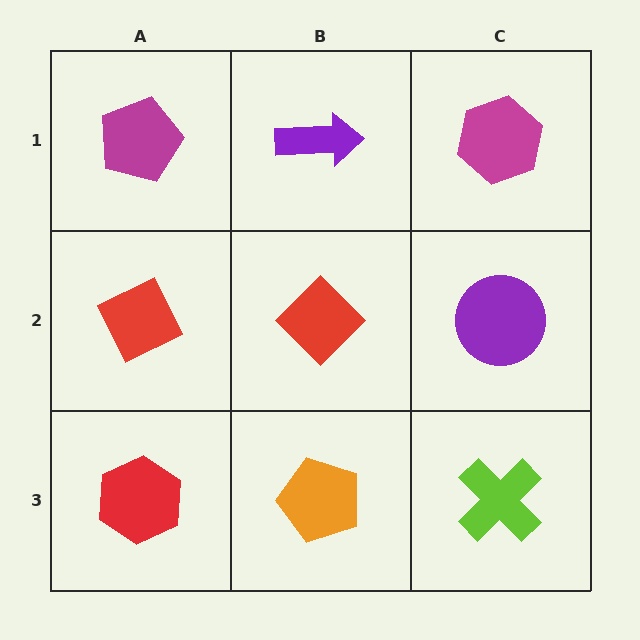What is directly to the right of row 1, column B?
A magenta hexagon.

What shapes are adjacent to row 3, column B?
A red diamond (row 2, column B), a red hexagon (row 3, column A), a lime cross (row 3, column C).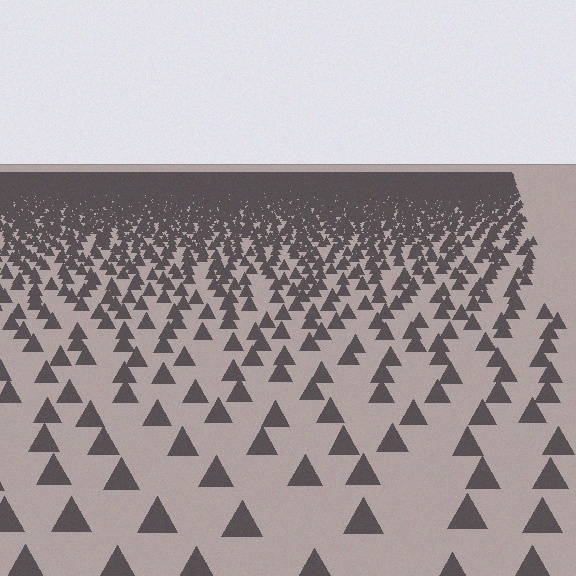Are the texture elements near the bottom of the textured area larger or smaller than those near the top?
Larger. Near the bottom, elements are closer to the viewer and appear at a bigger on-screen size.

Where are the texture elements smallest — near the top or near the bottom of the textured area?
Near the top.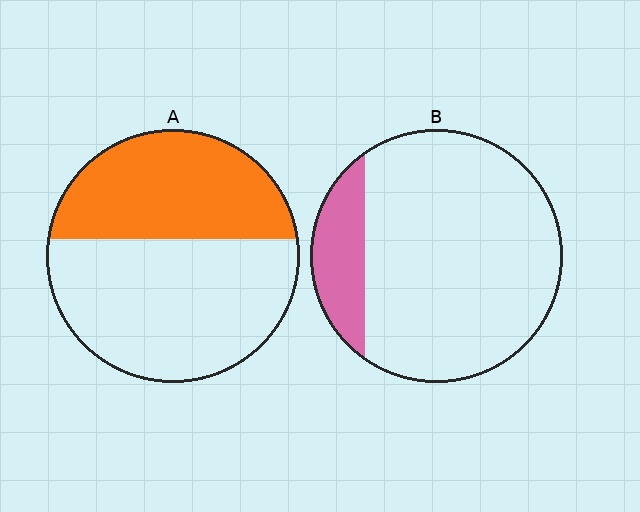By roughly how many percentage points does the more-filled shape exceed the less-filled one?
By roughly 25 percentage points (A over B).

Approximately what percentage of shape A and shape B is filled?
A is approximately 40% and B is approximately 15%.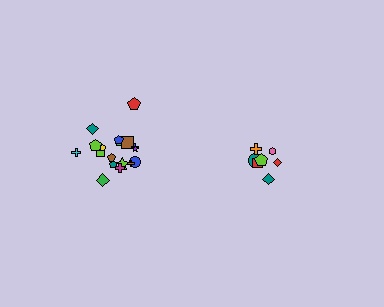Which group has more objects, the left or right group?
The left group.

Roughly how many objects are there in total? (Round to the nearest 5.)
Roughly 25 objects in total.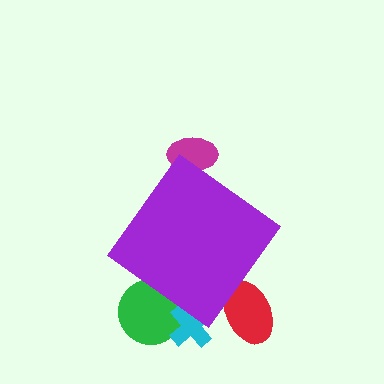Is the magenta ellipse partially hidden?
Yes, the magenta ellipse is partially hidden behind the purple diamond.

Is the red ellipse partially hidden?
Yes, the red ellipse is partially hidden behind the purple diamond.